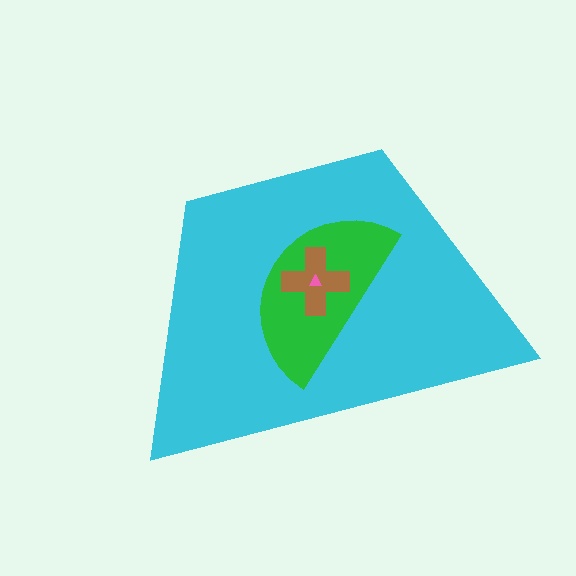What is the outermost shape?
The cyan trapezoid.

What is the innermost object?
The pink triangle.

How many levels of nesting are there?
4.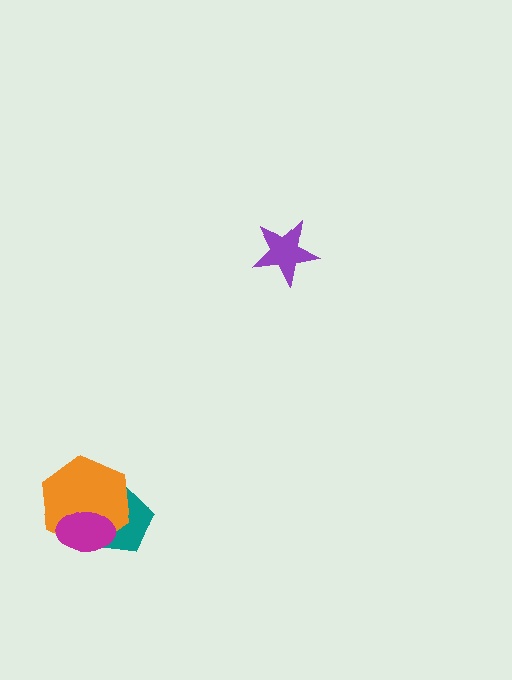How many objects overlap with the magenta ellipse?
2 objects overlap with the magenta ellipse.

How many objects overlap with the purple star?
0 objects overlap with the purple star.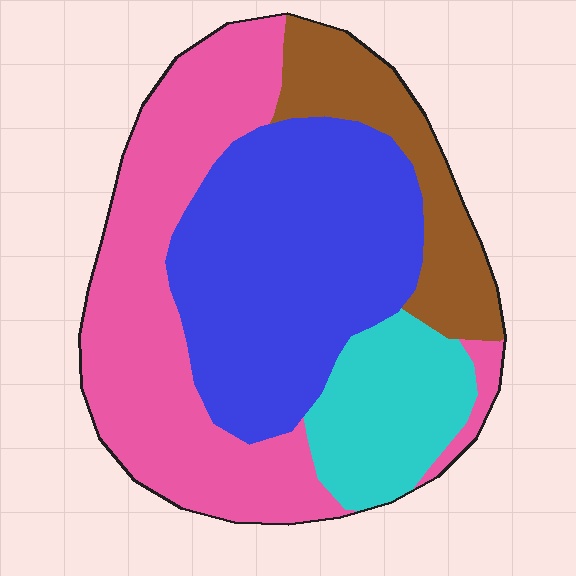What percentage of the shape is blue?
Blue takes up about three eighths (3/8) of the shape.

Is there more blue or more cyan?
Blue.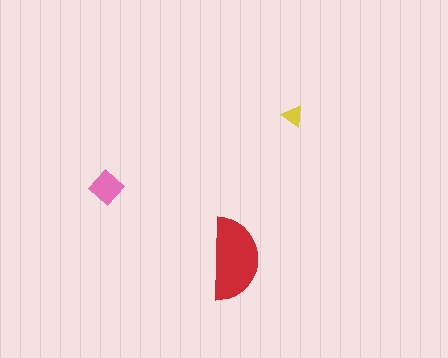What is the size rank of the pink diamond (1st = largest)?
2nd.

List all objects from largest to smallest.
The red semicircle, the pink diamond, the yellow triangle.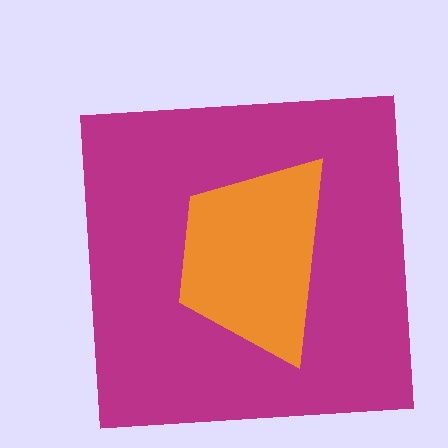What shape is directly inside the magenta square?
The orange trapezoid.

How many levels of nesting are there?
2.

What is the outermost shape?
The magenta square.